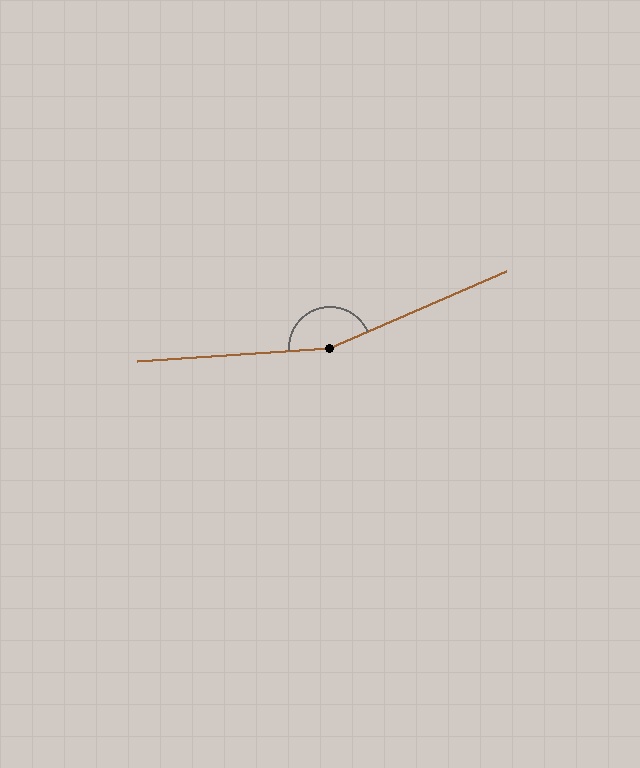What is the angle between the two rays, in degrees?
Approximately 161 degrees.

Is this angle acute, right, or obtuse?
It is obtuse.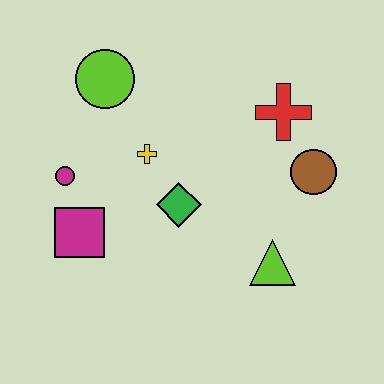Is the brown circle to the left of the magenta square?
No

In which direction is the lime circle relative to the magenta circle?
The lime circle is above the magenta circle.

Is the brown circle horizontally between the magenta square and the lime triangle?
No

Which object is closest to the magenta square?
The magenta circle is closest to the magenta square.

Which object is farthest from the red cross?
The magenta square is farthest from the red cross.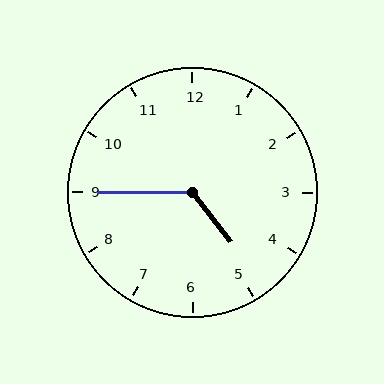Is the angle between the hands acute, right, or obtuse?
It is obtuse.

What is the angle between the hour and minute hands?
Approximately 128 degrees.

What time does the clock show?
4:45.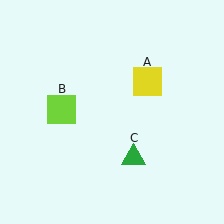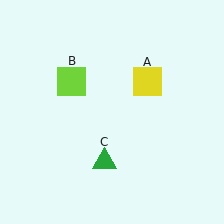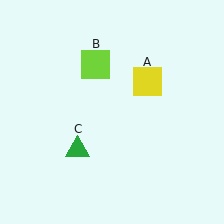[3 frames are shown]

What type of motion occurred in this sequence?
The lime square (object B), green triangle (object C) rotated clockwise around the center of the scene.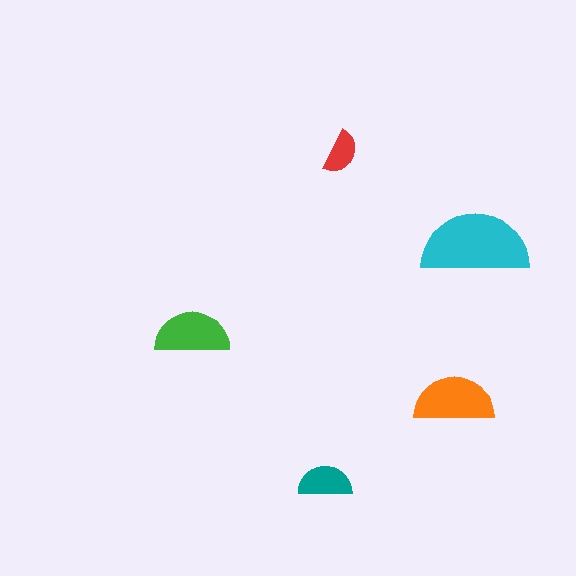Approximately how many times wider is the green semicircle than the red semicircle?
About 1.5 times wider.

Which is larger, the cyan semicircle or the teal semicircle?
The cyan one.